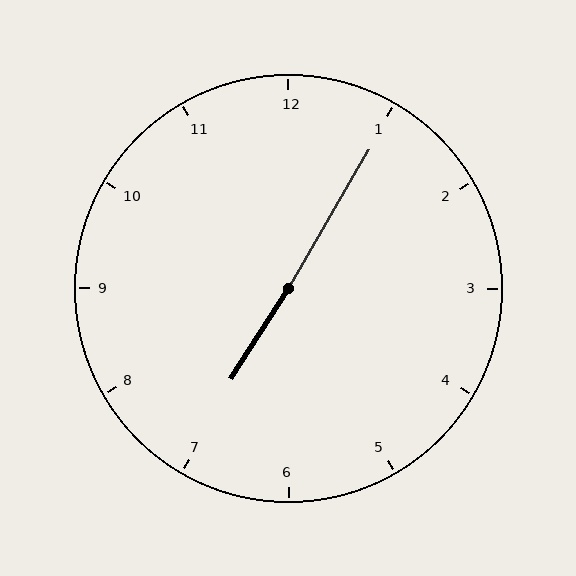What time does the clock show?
7:05.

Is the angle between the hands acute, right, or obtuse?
It is obtuse.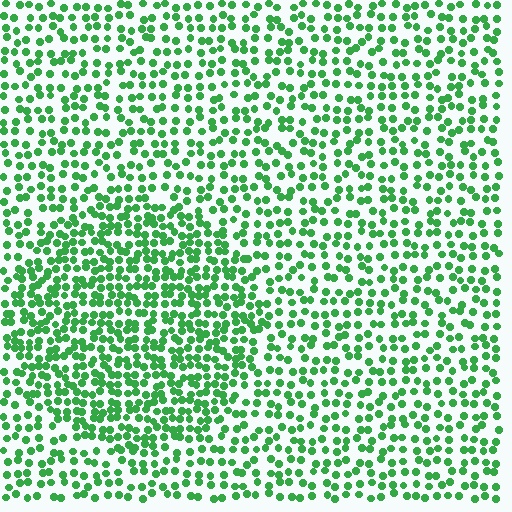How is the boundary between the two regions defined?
The boundary is defined by a change in element density (approximately 1.7x ratio). All elements are the same color, size, and shape.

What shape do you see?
I see a circle.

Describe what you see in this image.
The image contains small green elements arranged at two different densities. A circle-shaped region is visible where the elements are more densely packed than the surrounding area.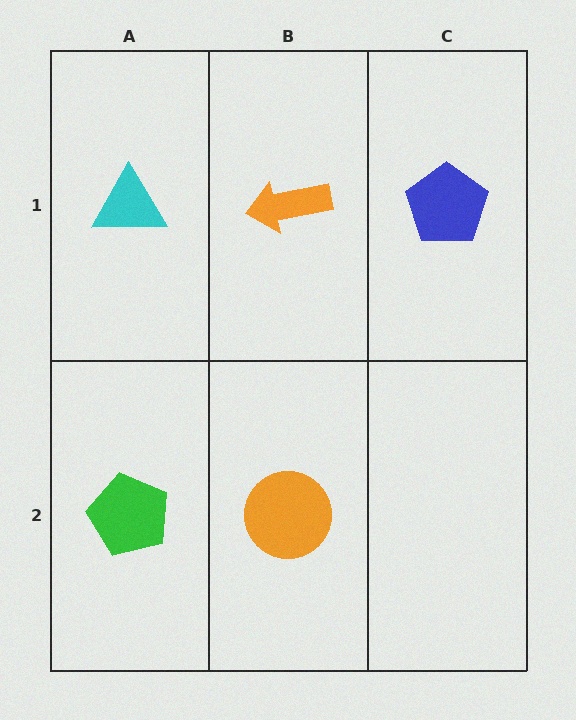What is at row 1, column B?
An orange arrow.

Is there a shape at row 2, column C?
No, that cell is empty.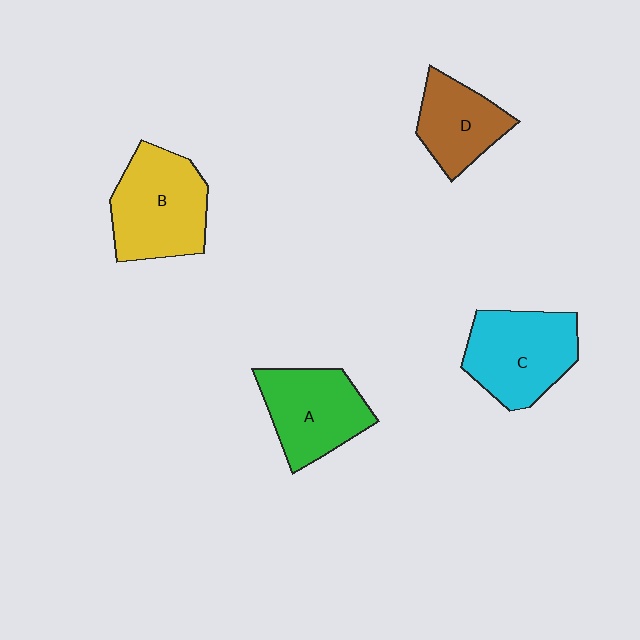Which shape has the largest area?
Shape B (yellow).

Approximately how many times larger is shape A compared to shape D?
Approximately 1.3 times.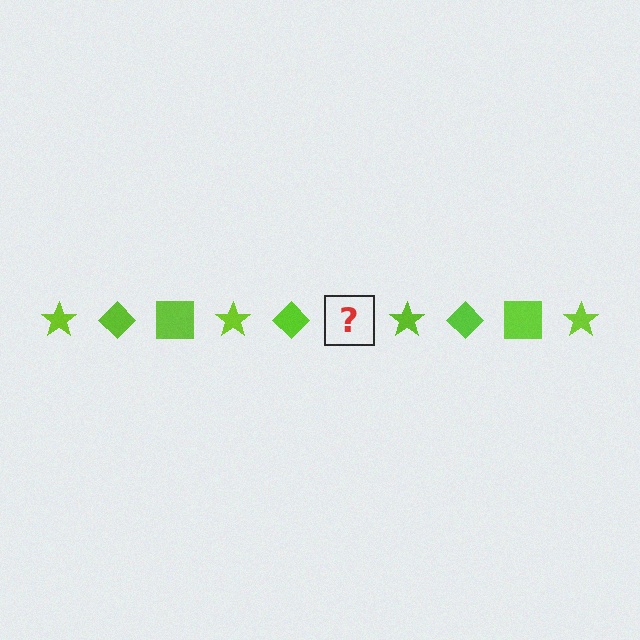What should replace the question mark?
The question mark should be replaced with a lime square.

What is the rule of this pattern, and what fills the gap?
The rule is that the pattern cycles through star, diamond, square shapes in lime. The gap should be filled with a lime square.